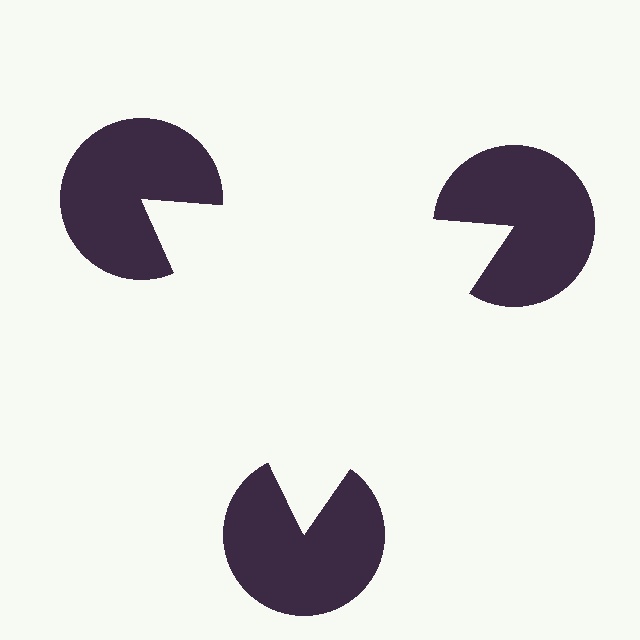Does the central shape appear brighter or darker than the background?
It typically appears slightly brighter than the background, even though no actual brightness change is drawn.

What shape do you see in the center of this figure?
An illusory triangle — its edges are inferred from the aligned wedge cuts in the pac-man discs, not physically drawn.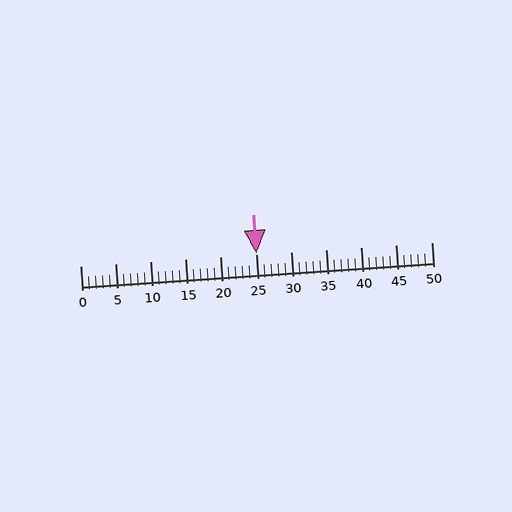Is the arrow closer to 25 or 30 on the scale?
The arrow is closer to 25.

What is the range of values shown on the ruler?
The ruler shows values from 0 to 50.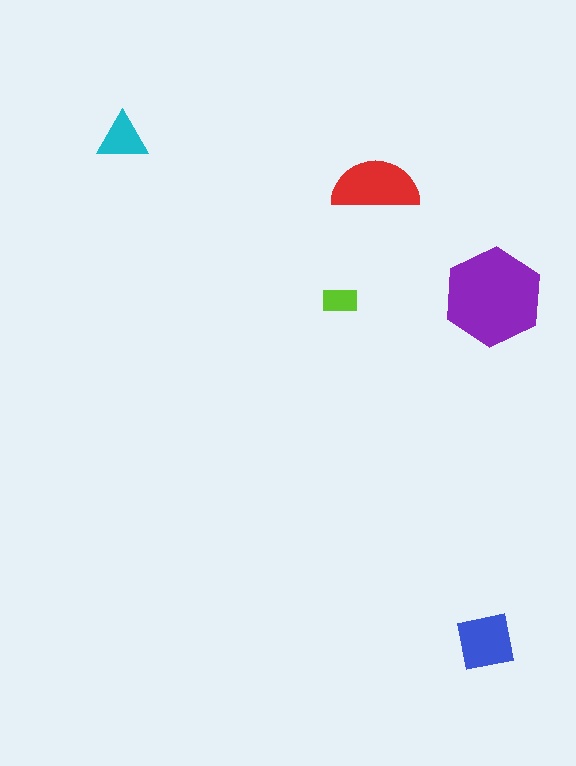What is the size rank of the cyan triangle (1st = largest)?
4th.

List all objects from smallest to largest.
The lime rectangle, the cyan triangle, the blue square, the red semicircle, the purple hexagon.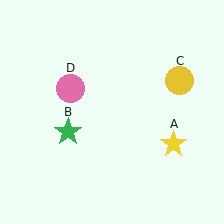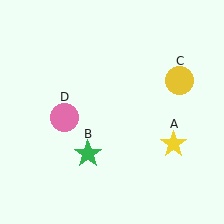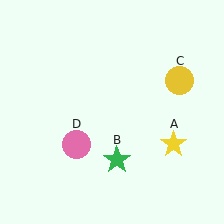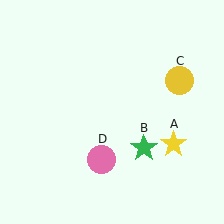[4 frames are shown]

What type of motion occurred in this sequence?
The green star (object B), pink circle (object D) rotated counterclockwise around the center of the scene.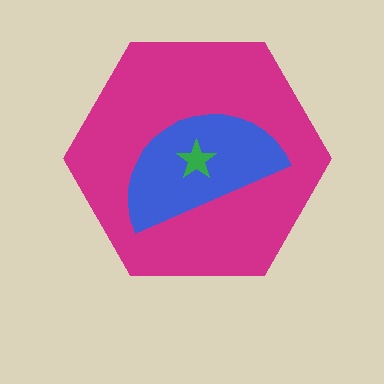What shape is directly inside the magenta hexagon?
The blue semicircle.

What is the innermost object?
The green star.